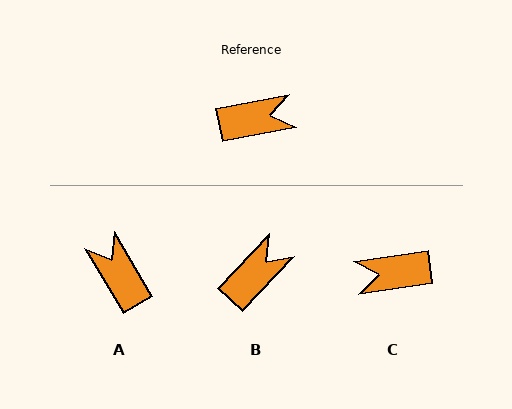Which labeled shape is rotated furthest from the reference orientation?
C, about 178 degrees away.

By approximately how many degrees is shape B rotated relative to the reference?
Approximately 36 degrees counter-clockwise.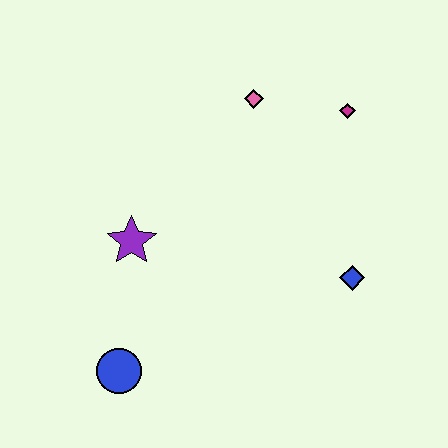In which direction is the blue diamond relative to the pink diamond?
The blue diamond is below the pink diamond.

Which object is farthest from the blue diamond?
The blue circle is farthest from the blue diamond.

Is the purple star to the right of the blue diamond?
No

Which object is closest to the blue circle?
The purple star is closest to the blue circle.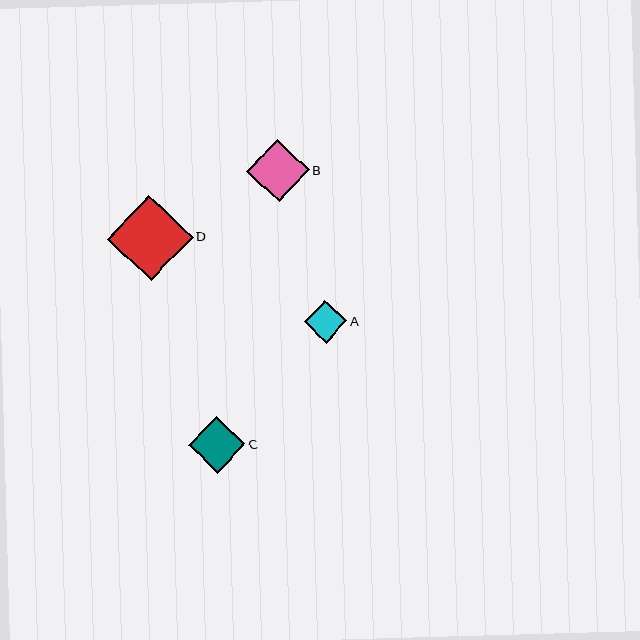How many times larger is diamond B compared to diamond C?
Diamond B is approximately 1.1 times the size of diamond C.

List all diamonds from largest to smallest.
From largest to smallest: D, B, C, A.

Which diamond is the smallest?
Diamond A is the smallest with a size of approximately 43 pixels.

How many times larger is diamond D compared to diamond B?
Diamond D is approximately 1.4 times the size of diamond B.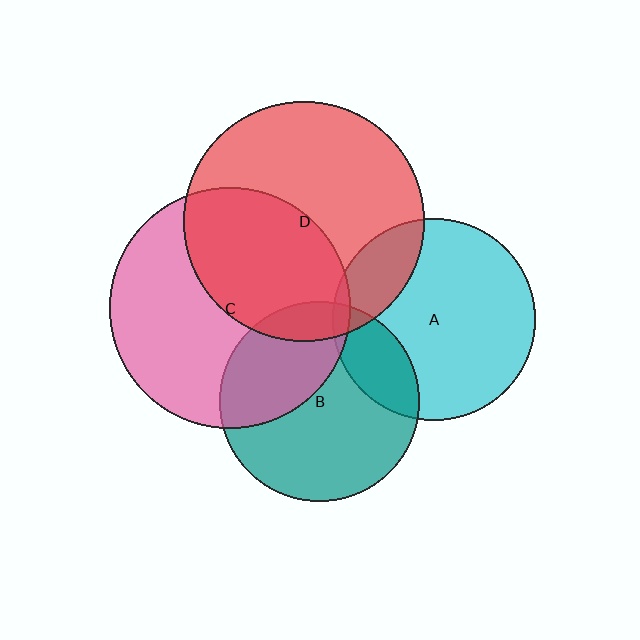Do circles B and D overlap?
Yes.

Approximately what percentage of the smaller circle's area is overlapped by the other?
Approximately 10%.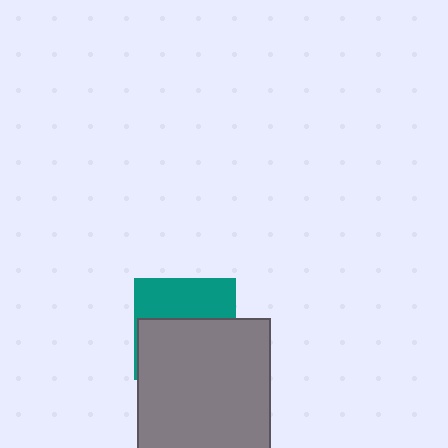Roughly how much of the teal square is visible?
A small part of it is visible (roughly 42%).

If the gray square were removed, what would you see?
You would see the complete teal square.